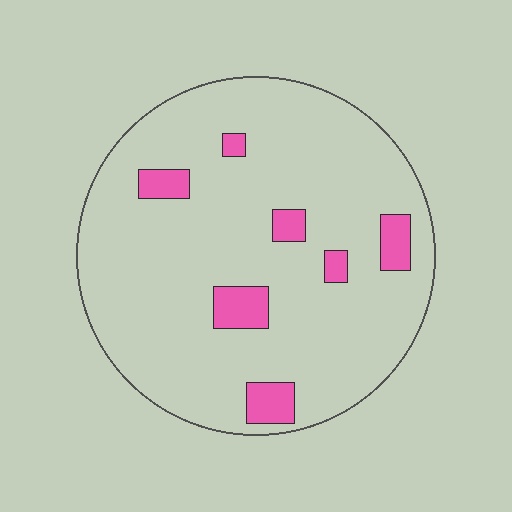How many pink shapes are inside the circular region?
7.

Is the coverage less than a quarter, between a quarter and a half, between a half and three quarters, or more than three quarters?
Less than a quarter.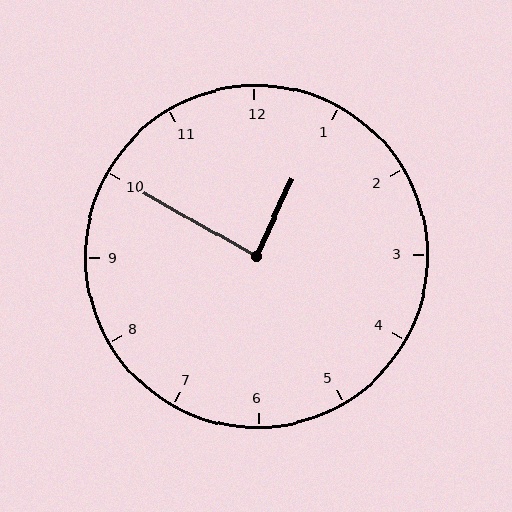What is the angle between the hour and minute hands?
Approximately 85 degrees.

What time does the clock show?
12:50.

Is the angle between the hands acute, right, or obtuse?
It is right.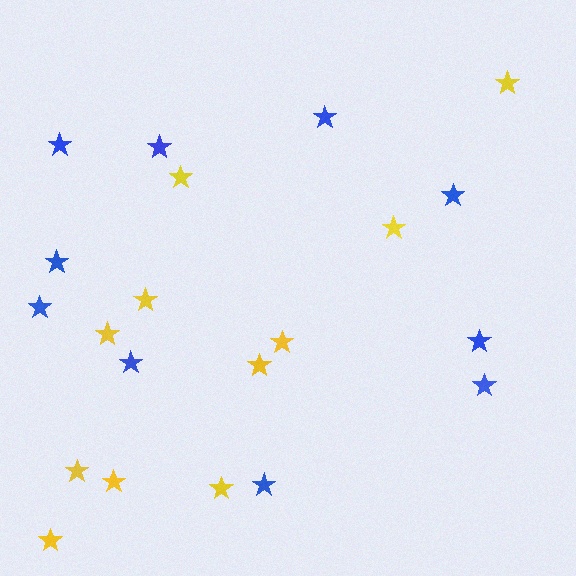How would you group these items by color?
There are 2 groups: one group of yellow stars (11) and one group of blue stars (10).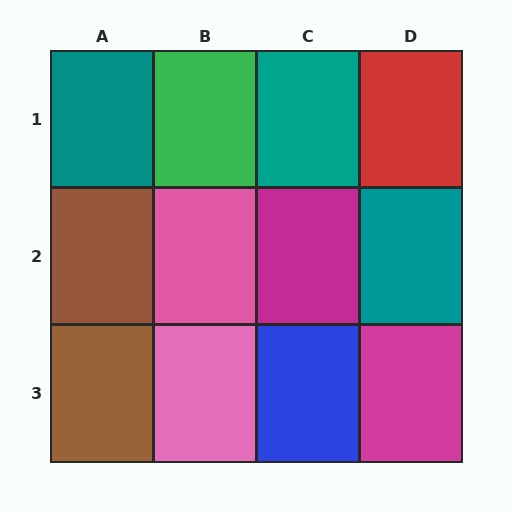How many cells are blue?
1 cell is blue.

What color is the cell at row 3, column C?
Blue.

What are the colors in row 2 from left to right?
Brown, pink, magenta, teal.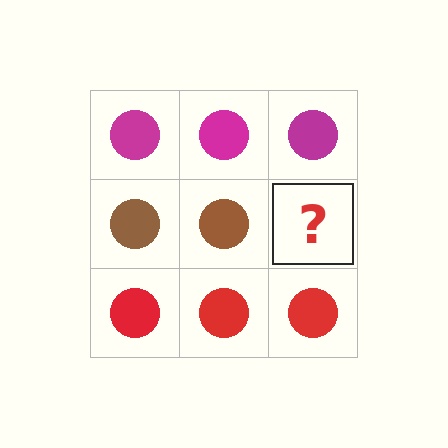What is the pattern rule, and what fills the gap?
The rule is that each row has a consistent color. The gap should be filled with a brown circle.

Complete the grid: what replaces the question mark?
The question mark should be replaced with a brown circle.